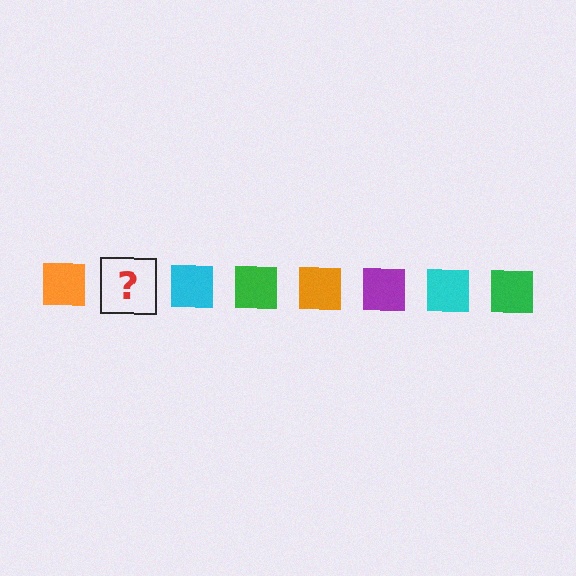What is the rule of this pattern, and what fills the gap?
The rule is that the pattern cycles through orange, purple, cyan, green squares. The gap should be filled with a purple square.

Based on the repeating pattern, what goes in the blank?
The blank should be a purple square.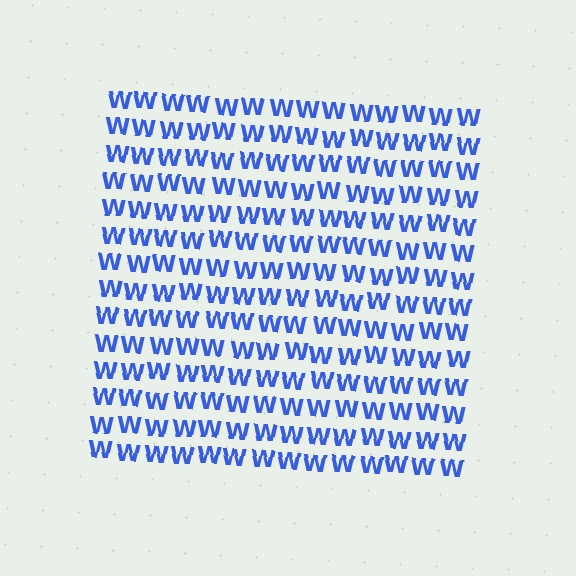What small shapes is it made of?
It is made of small letter W's.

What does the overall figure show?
The overall figure shows a square.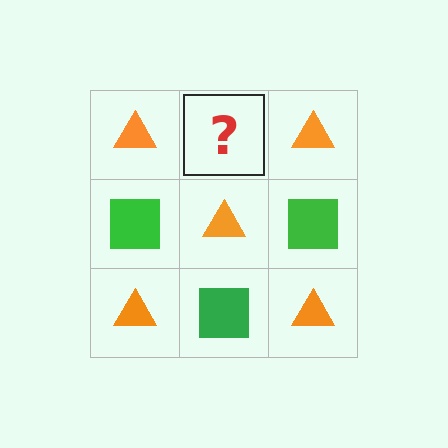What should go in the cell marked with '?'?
The missing cell should contain a green square.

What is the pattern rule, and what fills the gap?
The rule is that it alternates orange triangle and green square in a checkerboard pattern. The gap should be filled with a green square.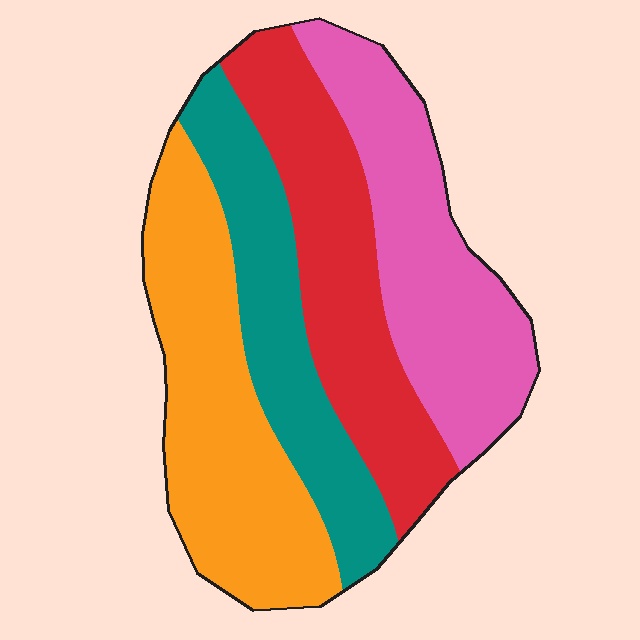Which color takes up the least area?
Teal, at roughly 20%.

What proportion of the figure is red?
Red takes up about one quarter (1/4) of the figure.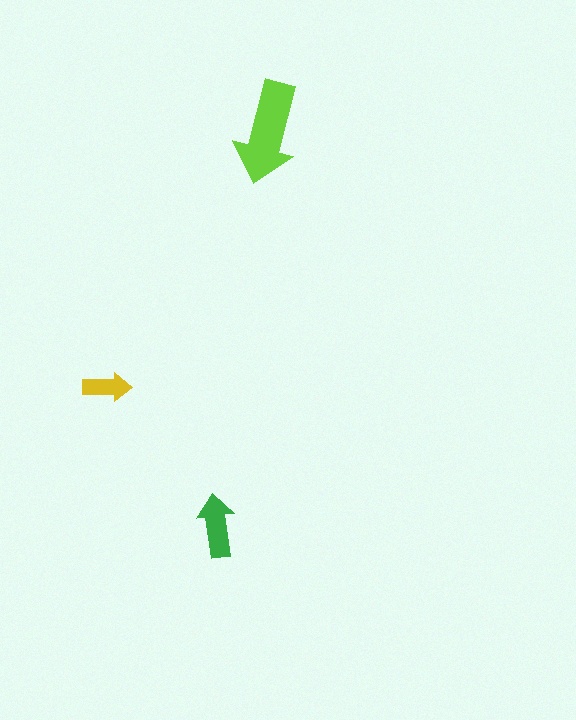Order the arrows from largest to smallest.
the lime one, the green one, the yellow one.